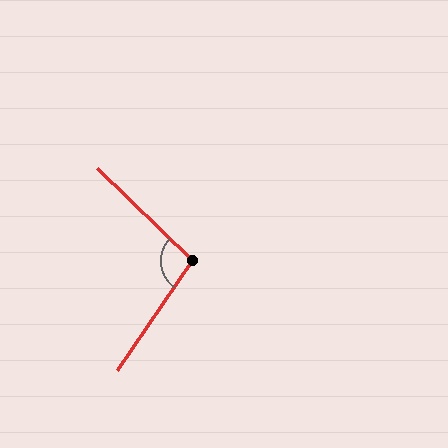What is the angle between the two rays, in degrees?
Approximately 100 degrees.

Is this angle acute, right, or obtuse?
It is obtuse.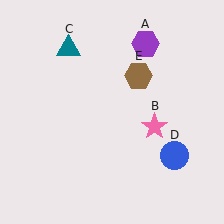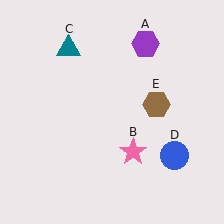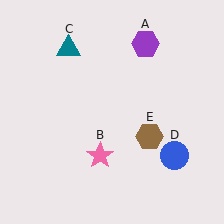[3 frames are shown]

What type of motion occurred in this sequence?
The pink star (object B), brown hexagon (object E) rotated clockwise around the center of the scene.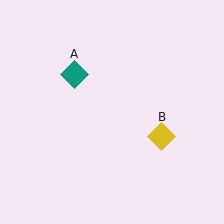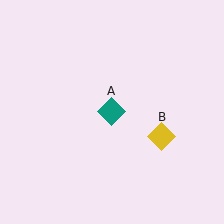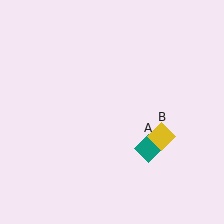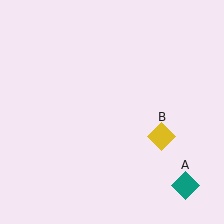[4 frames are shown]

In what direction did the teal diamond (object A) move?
The teal diamond (object A) moved down and to the right.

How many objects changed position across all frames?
1 object changed position: teal diamond (object A).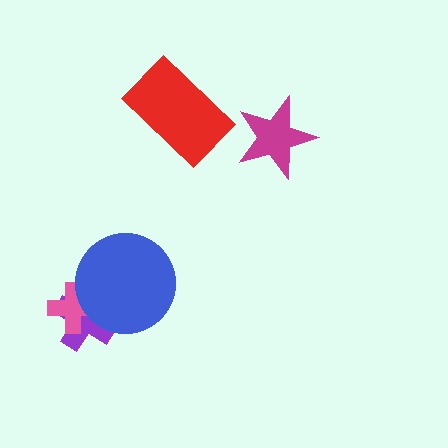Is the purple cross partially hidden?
Yes, it is partially covered by another shape.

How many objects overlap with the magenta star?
0 objects overlap with the magenta star.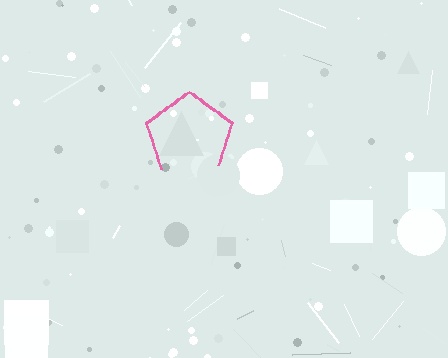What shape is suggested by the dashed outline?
The dashed outline suggests a pentagon.